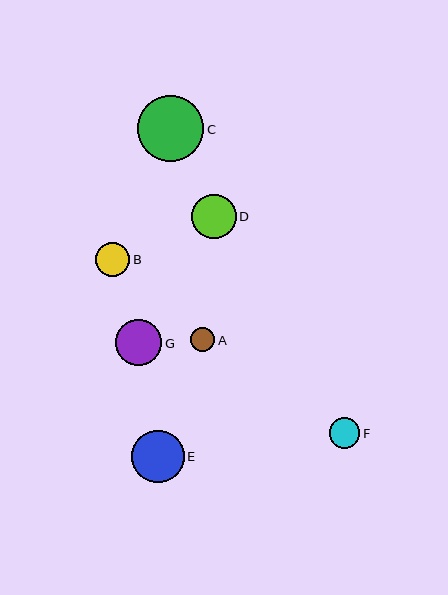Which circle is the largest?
Circle C is the largest with a size of approximately 67 pixels.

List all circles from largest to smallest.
From largest to smallest: C, E, G, D, B, F, A.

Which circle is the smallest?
Circle A is the smallest with a size of approximately 24 pixels.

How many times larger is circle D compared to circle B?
Circle D is approximately 1.3 times the size of circle B.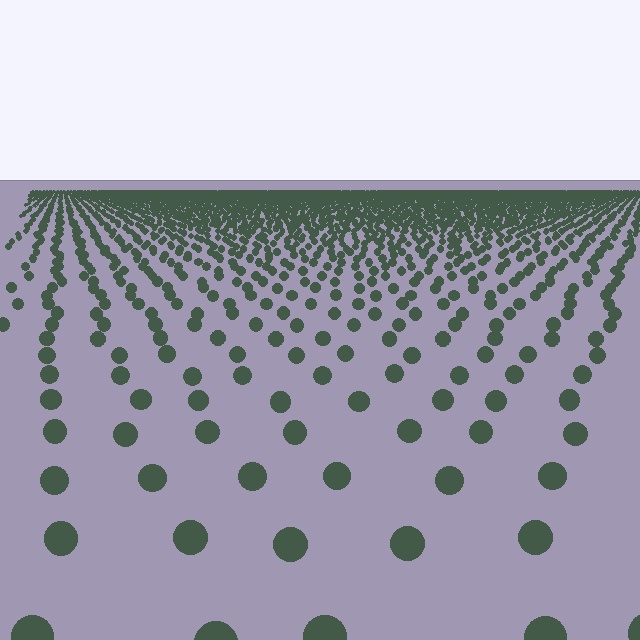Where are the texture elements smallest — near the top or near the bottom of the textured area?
Near the top.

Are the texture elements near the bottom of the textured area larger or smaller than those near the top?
Larger. Near the bottom, elements are closer to the viewer and appear at a bigger on-screen size.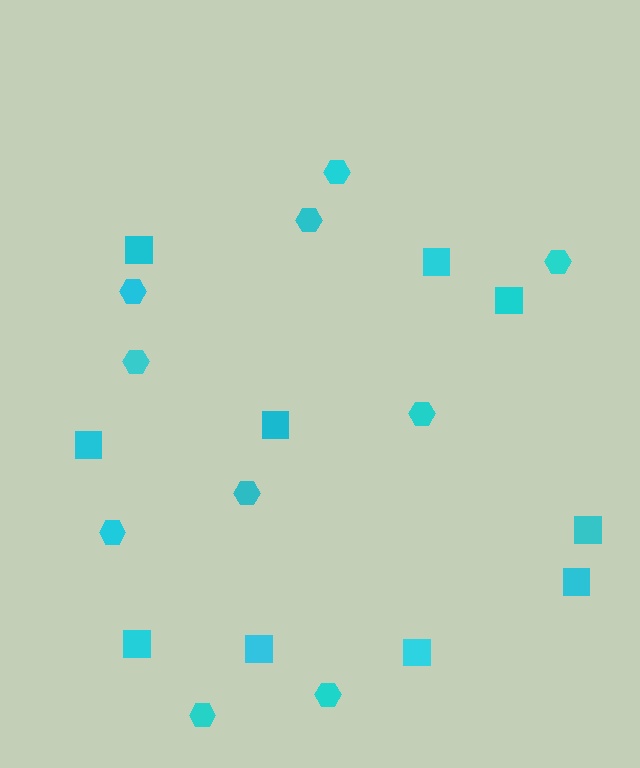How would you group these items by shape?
There are 2 groups: one group of squares (10) and one group of hexagons (10).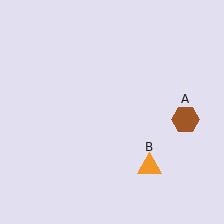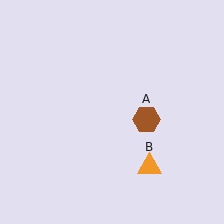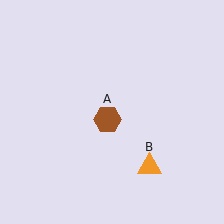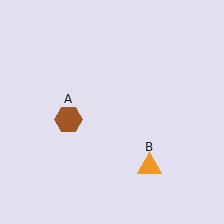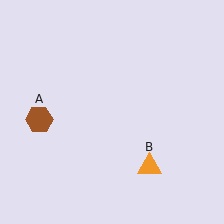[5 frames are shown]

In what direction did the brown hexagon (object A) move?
The brown hexagon (object A) moved left.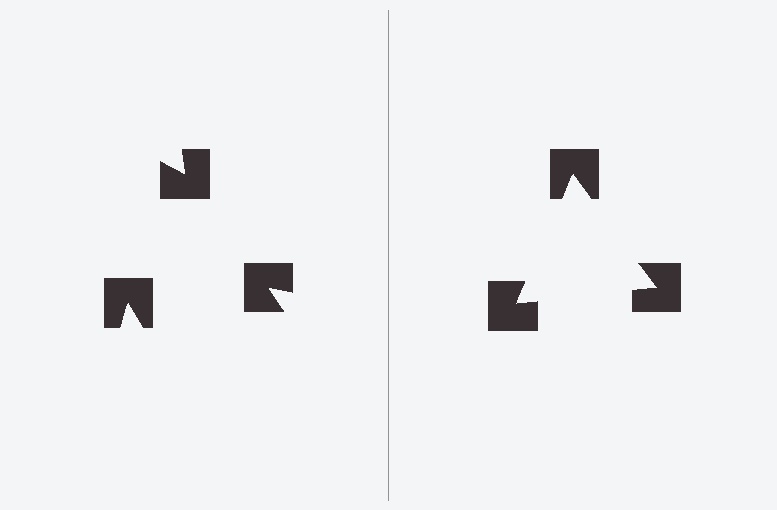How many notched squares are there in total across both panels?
6 — 3 on each side.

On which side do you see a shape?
An illusory triangle appears on the right side. On the left side the wedge cuts are rotated, so no coherent shape forms.